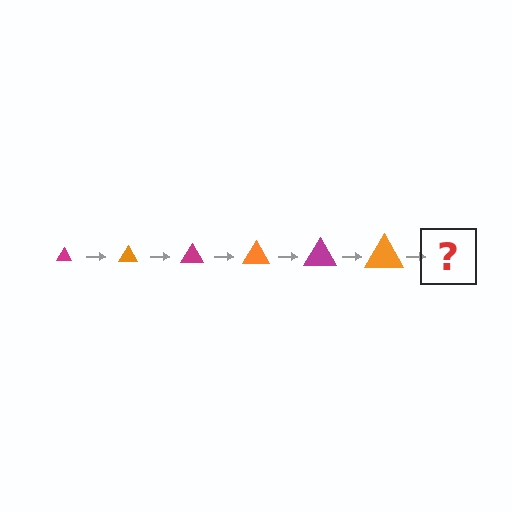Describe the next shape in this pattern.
It should be a magenta triangle, larger than the previous one.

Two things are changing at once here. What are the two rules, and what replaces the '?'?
The two rules are that the triangle grows larger each step and the color cycles through magenta and orange. The '?' should be a magenta triangle, larger than the previous one.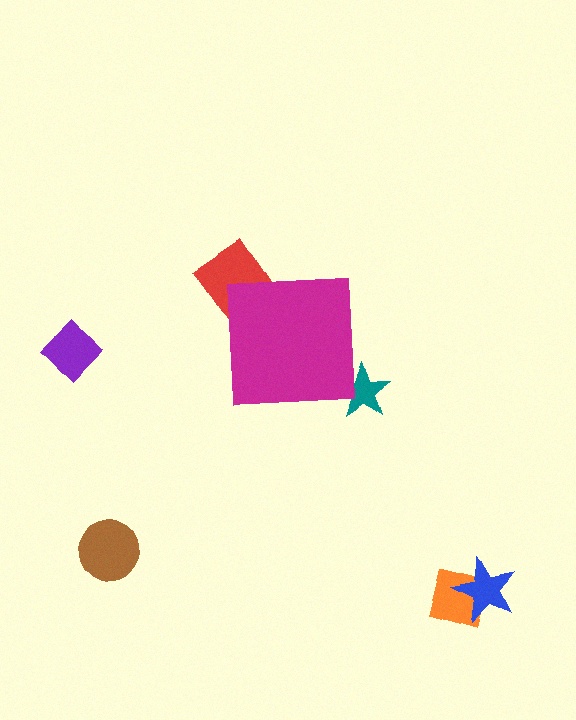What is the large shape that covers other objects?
A magenta square.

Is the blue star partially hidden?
No, the blue star is fully visible.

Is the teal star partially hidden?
Yes, the teal star is partially hidden behind the magenta square.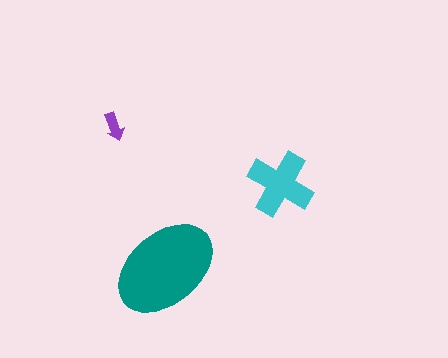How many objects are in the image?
There are 3 objects in the image.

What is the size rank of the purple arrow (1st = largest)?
3rd.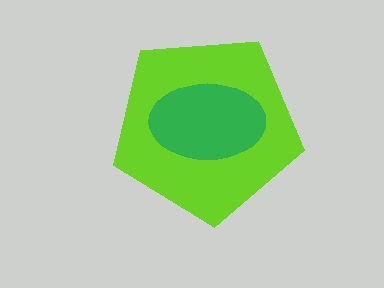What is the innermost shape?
The green ellipse.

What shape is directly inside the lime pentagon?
The green ellipse.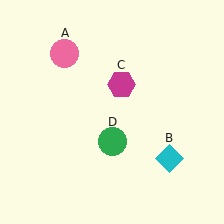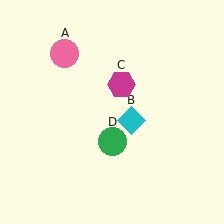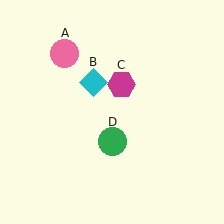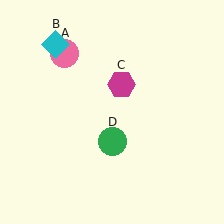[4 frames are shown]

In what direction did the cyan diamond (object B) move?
The cyan diamond (object B) moved up and to the left.